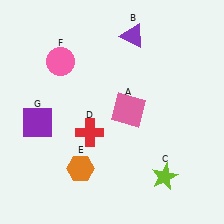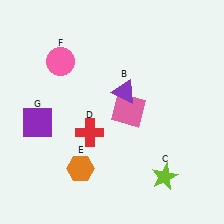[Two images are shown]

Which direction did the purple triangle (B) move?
The purple triangle (B) moved down.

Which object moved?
The purple triangle (B) moved down.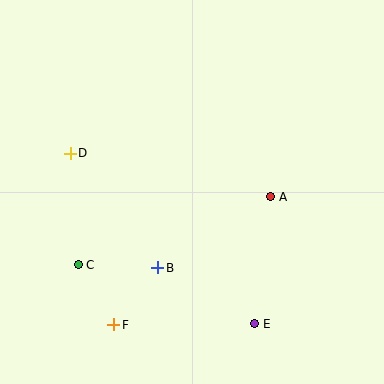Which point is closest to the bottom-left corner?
Point F is closest to the bottom-left corner.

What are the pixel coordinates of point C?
Point C is at (78, 265).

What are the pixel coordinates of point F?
Point F is at (114, 325).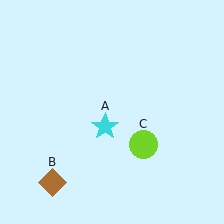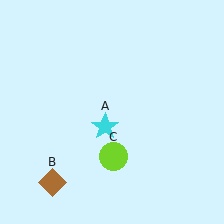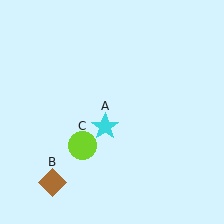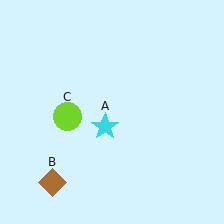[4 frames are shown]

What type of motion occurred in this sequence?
The lime circle (object C) rotated clockwise around the center of the scene.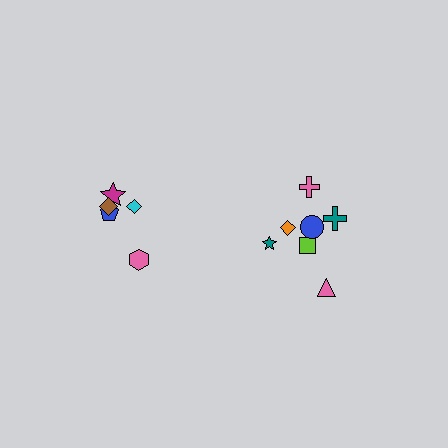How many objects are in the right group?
There are 7 objects.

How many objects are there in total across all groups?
There are 12 objects.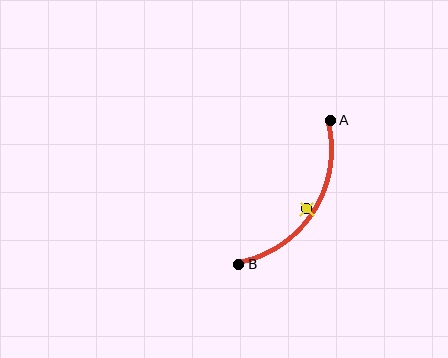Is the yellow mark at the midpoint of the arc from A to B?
No — the yellow mark does not lie on the arc at all. It sits slightly inside the curve.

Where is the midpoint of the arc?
The arc midpoint is the point on the curve farthest from the straight line joining A and B. It sits to the right of that line.